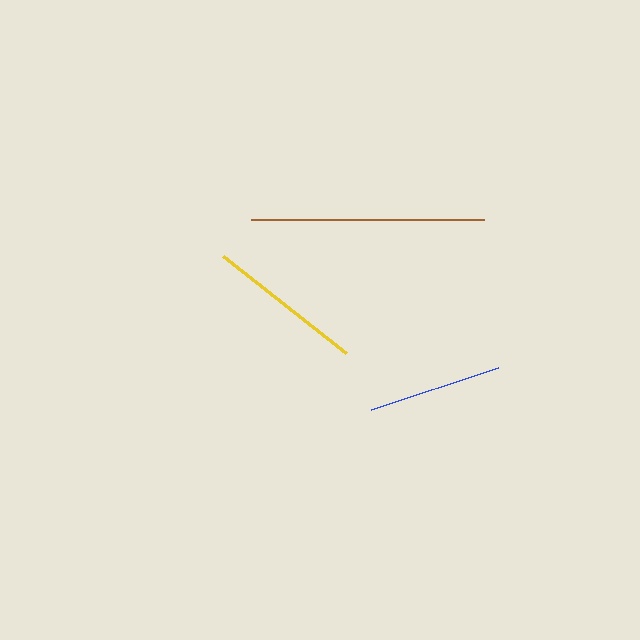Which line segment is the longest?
The brown line is the longest at approximately 233 pixels.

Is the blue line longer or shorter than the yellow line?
The yellow line is longer than the blue line.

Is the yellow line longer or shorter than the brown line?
The brown line is longer than the yellow line.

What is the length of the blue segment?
The blue segment is approximately 134 pixels long.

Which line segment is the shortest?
The blue line is the shortest at approximately 134 pixels.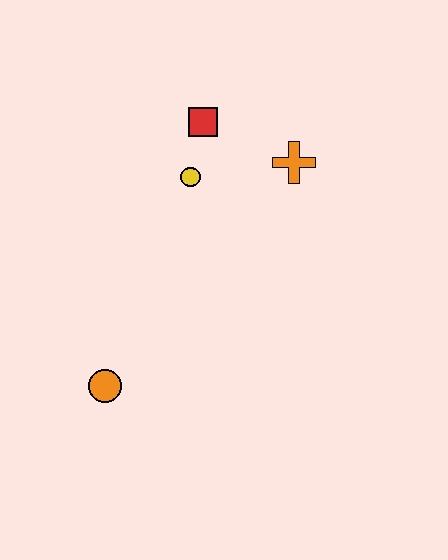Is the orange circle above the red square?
No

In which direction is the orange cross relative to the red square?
The orange cross is to the right of the red square.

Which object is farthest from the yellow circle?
The orange circle is farthest from the yellow circle.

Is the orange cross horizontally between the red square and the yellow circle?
No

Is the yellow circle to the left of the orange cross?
Yes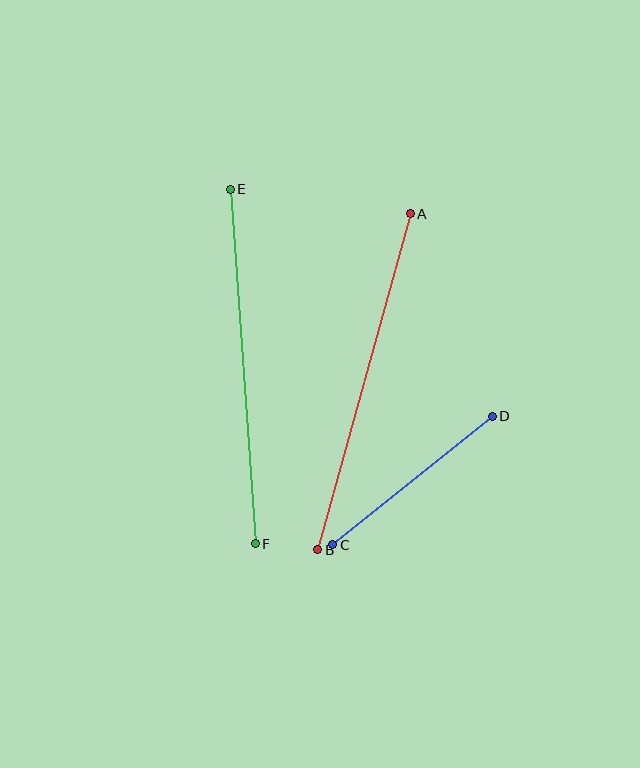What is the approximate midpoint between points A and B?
The midpoint is at approximately (364, 382) pixels.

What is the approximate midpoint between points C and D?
The midpoint is at approximately (413, 481) pixels.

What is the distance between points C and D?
The distance is approximately 205 pixels.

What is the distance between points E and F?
The distance is approximately 355 pixels.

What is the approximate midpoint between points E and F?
The midpoint is at approximately (243, 366) pixels.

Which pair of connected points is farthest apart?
Points E and F are farthest apart.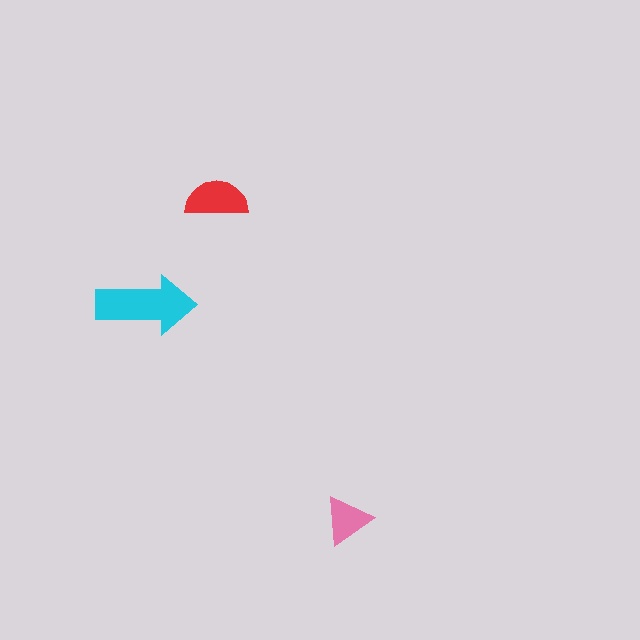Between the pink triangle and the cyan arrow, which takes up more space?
The cyan arrow.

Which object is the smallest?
The pink triangle.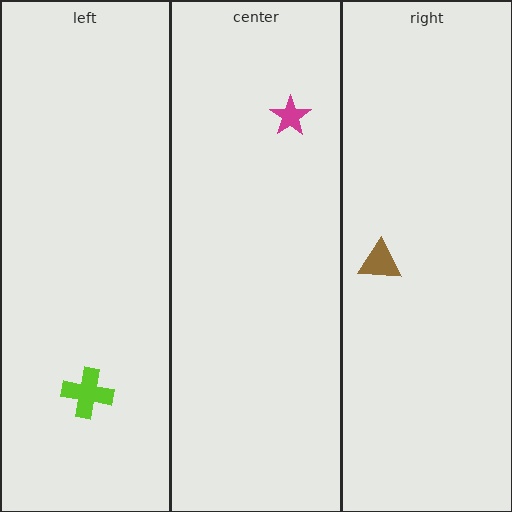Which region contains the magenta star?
The center region.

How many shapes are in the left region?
1.